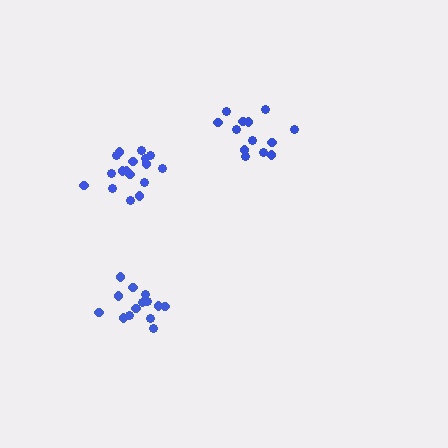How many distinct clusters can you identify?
There are 3 distinct clusters.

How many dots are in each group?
Group 1: 17 dots, Group 2: 14 dots, Group 3: 13 dots (44 total).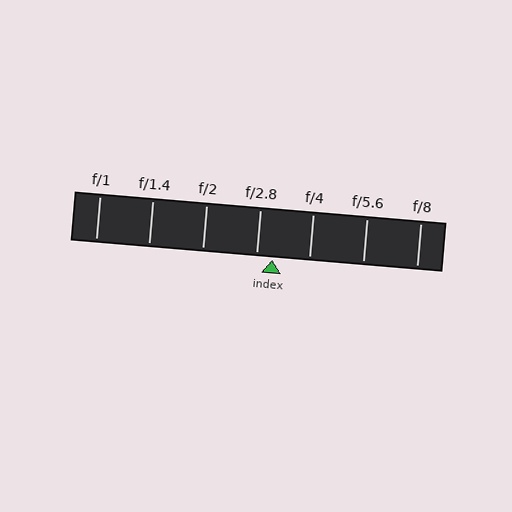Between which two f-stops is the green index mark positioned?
The index mark is between f/2.8 and f/4.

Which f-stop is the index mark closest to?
The index mark is closest to f/2.8.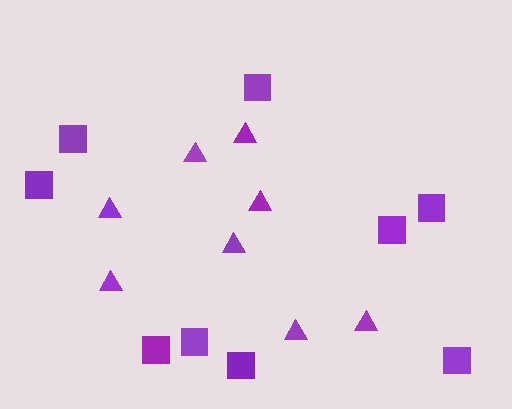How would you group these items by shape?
There are 2 groups: one group of triangles (8) and one group of squares (9).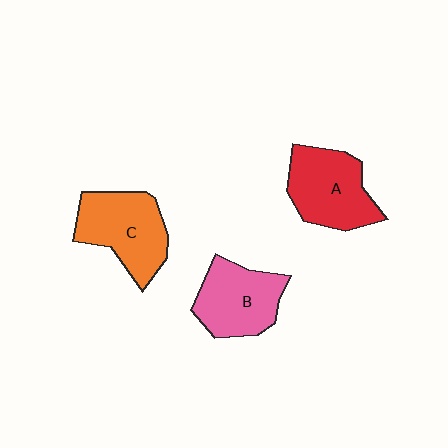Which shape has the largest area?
Shape C (orange).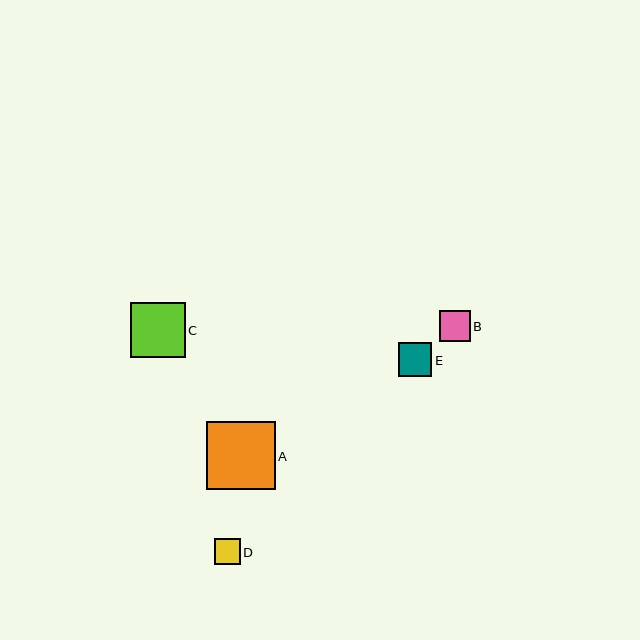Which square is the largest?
Square A is the largest with a size of approximately 68 pixels.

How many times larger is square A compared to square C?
Square A is approximately 1.2 times the size of square C.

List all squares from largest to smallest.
From largest to smallest: A, C, E, B, D.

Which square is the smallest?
Square D is the smallest with a size of approximately 25 pixels.